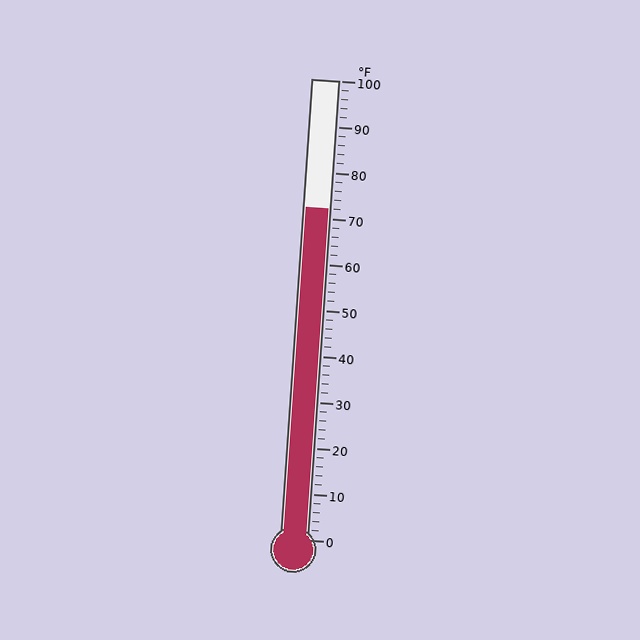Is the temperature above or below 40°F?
The temperature is above 40°F.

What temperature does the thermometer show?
The thermometer shows approximately 72°F.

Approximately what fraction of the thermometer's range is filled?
The thermometer is filled to approximately 70% of its range.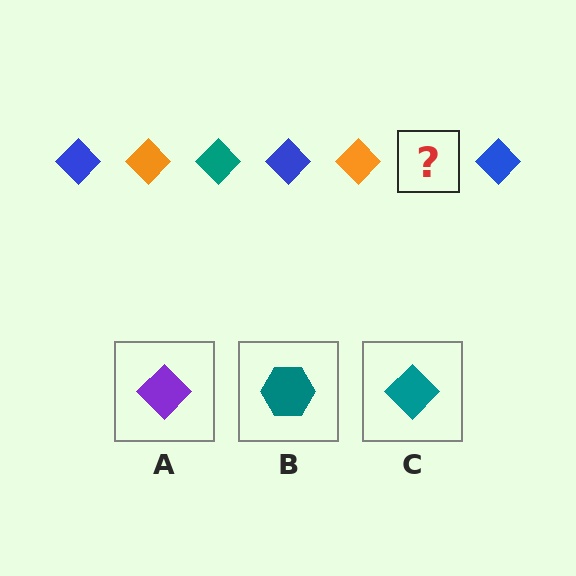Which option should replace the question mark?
Option C.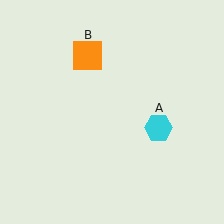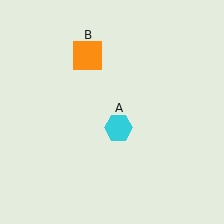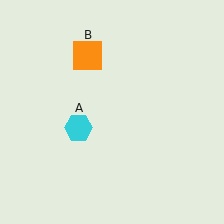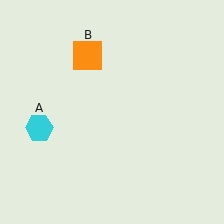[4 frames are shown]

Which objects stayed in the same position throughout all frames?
Orange square (object B) remained stationary.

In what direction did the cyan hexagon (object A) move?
The cyan hexagon (object A) moved left.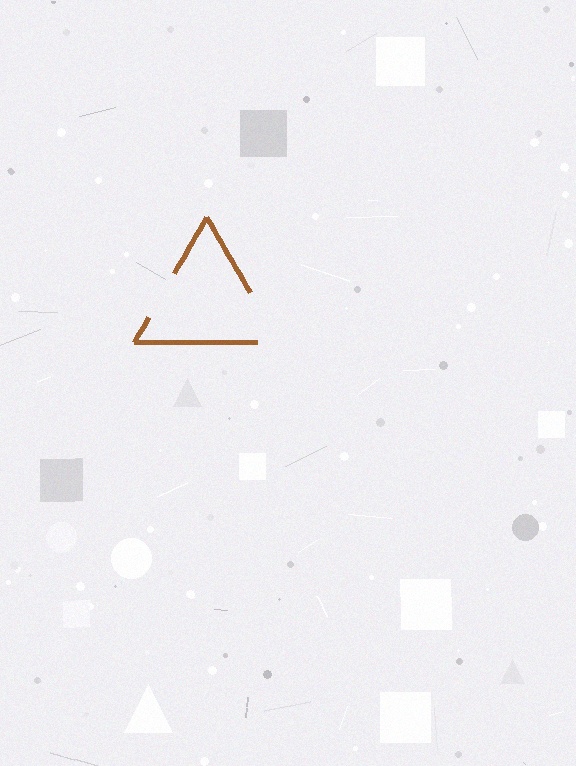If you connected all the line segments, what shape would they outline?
They would outline a triangle.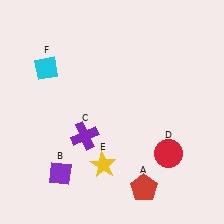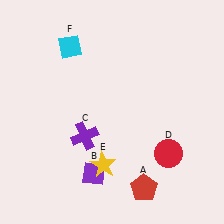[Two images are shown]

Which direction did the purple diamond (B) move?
The purple diamond (B) moved right.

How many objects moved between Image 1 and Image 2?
2 objects moved between the two images.